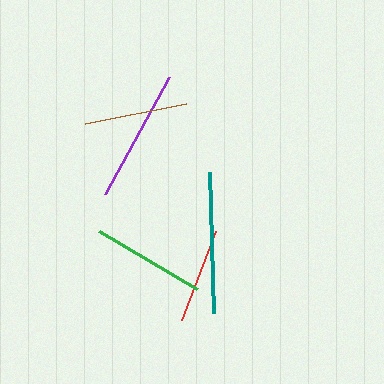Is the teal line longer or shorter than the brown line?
The teal line is longer than the brown line.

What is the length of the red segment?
The red segment is approximately 95 pixels long.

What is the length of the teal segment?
The teal segment is approximately 141 pixels long.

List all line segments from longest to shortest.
From longest to shortest: teal, purple, green, brown, red.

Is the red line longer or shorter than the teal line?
The teal line is longer than the red line.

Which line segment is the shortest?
The red line is the shortest at approximately 95 pixels.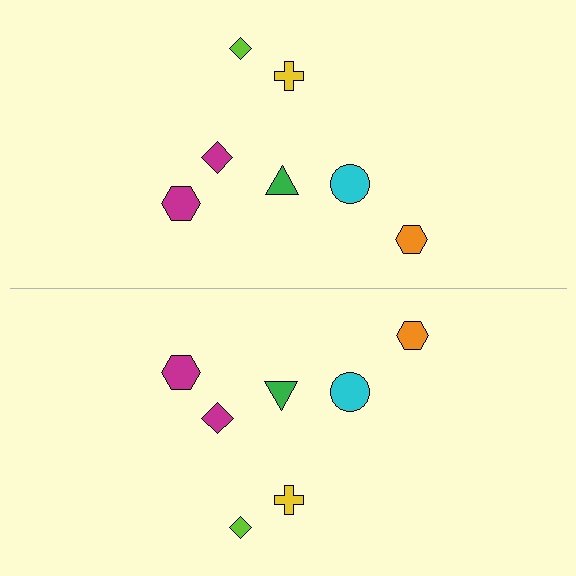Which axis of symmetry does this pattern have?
The pattern has a horizontal axis of symmetry running through the center of the image.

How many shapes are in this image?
There are 14 shapes in this image.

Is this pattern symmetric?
Yes, this pattern has bilateral (reflection) symmetry.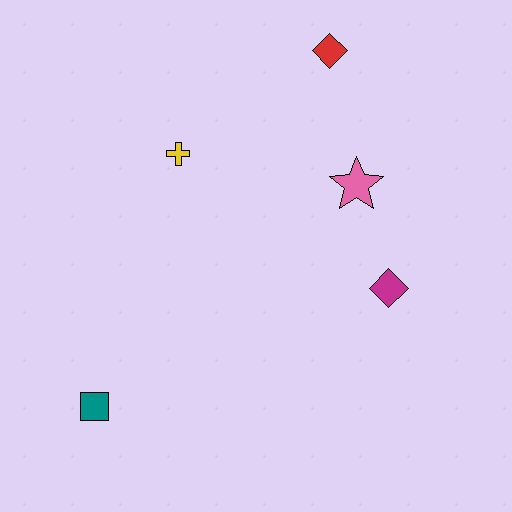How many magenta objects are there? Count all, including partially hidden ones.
There is 1 magenta object.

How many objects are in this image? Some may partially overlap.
There are 5 objects.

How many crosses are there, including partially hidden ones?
There is 1 cross.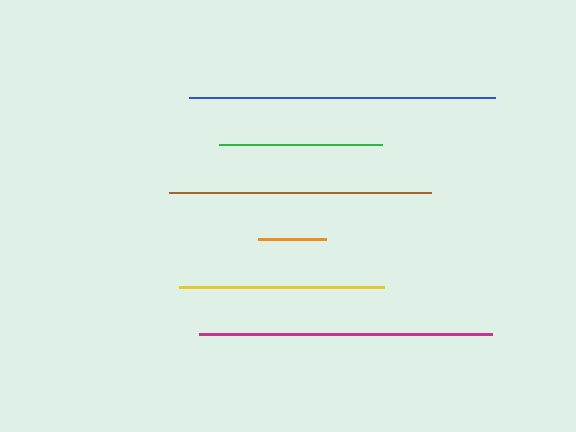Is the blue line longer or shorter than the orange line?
The blue line is longer than the orange line.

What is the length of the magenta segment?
The magenta segment is approximately 293 pixels long.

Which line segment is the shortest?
The orange line is the shortest at approximately 68 pixels.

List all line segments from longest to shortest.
From longest to shortest: blue, magenta, brown, yellow, green, orange.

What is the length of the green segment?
The green segment is approximately 163 pixels long.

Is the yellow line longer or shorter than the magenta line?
The magenta line is longer than the yellow line.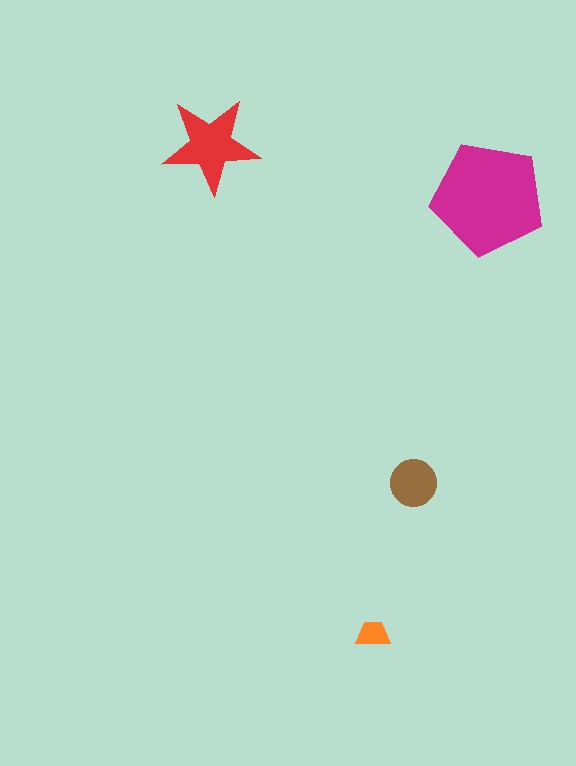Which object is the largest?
The magenta pentagon.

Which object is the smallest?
The orange trapezoid.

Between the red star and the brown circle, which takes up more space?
The red star.